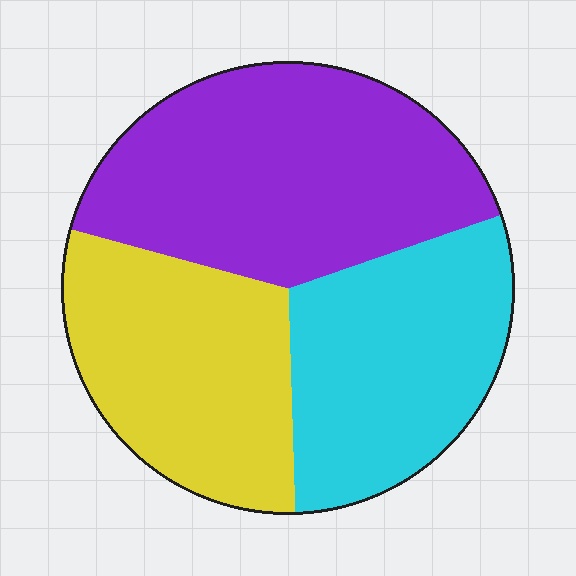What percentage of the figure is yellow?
Yellow takes up about one third (1/3) of the figure.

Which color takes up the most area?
Purple, at roughly 40%.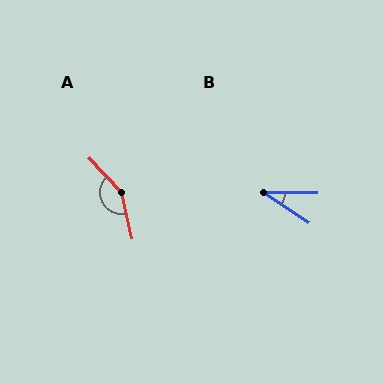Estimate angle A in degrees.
Approximately 150 degrees.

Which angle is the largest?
A, at approximately 150 degrees.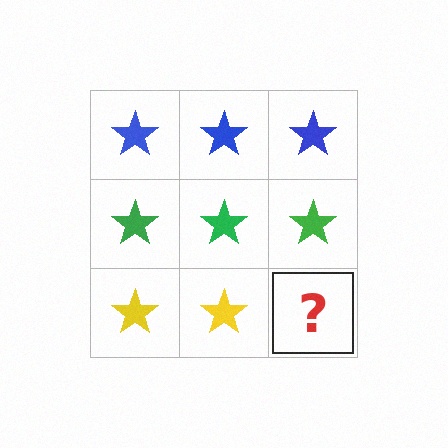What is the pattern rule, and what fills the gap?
The rule is that each row has a consistent color. The gap should be filled with a yellow star.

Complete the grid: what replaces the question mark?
The question mark should be replaced with a yellow star.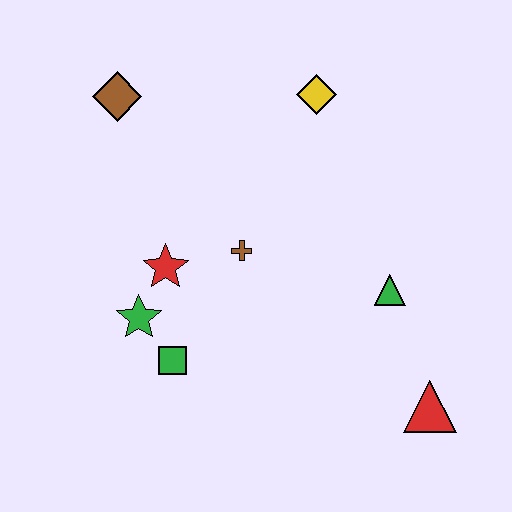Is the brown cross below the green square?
No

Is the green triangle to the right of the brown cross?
Yes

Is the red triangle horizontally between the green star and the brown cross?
No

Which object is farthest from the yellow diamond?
The red triangle is farthest from the yellow diamond.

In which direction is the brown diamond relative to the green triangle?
The brown diamond is to the left of the green triangle.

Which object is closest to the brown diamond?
The red star is closest to the brown diamond.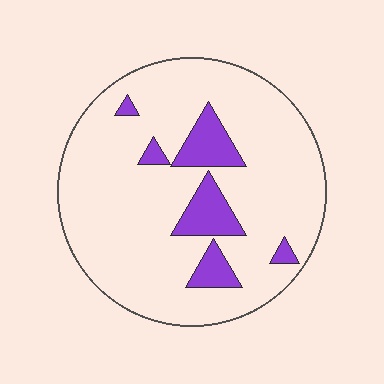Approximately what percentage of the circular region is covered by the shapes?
Approximately 15%.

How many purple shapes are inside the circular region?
6.